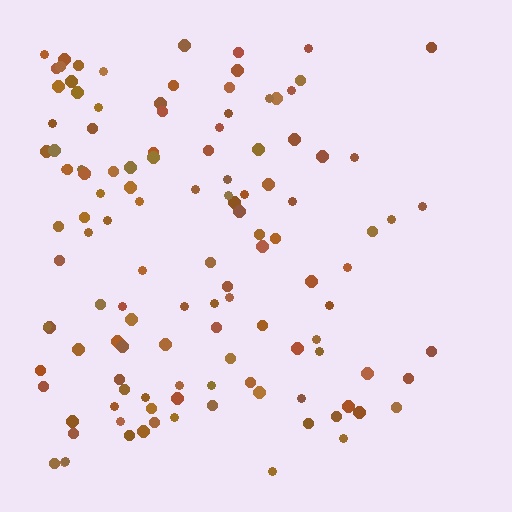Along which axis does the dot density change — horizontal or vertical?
Horizontal.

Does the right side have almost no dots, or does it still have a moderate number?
Still a moderate number, just noticeably fewer than the left.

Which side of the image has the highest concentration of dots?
The left.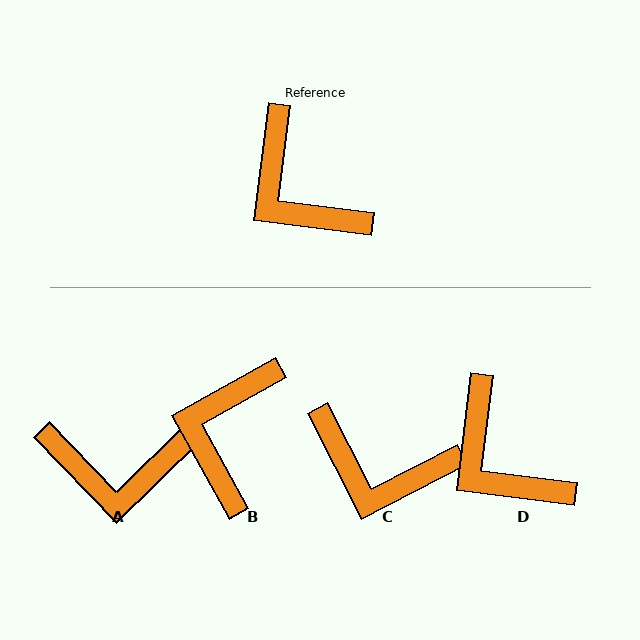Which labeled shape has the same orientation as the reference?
D.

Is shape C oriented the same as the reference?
No, it is off by about 34 degrees.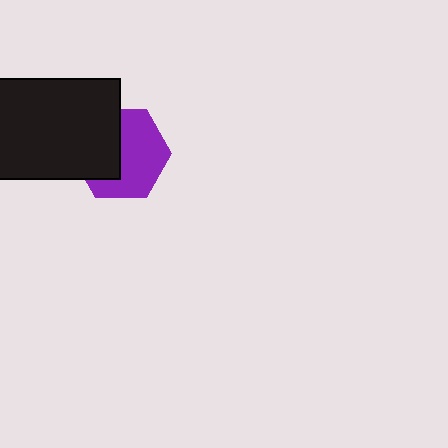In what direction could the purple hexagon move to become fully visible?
The purple hexagon could move right. That would shift it out from behind the black rectangle entirely.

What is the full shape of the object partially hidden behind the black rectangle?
The partially hidden object is a purple hexagon.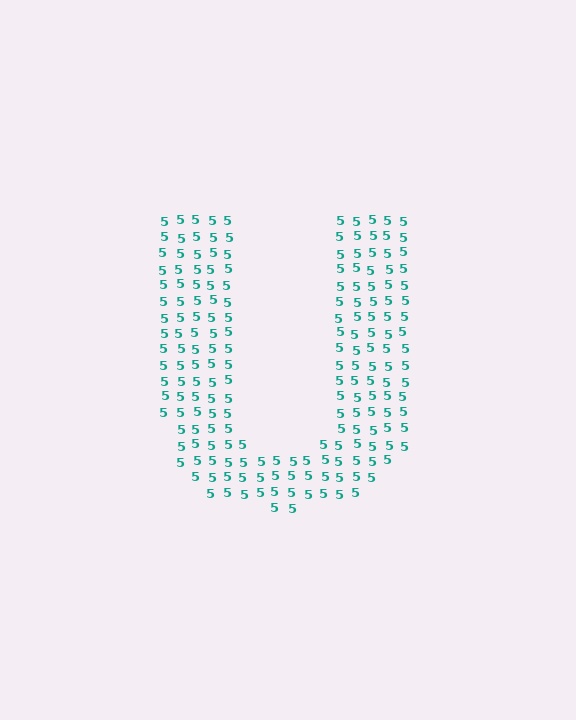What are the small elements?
The small elements are digit 5's.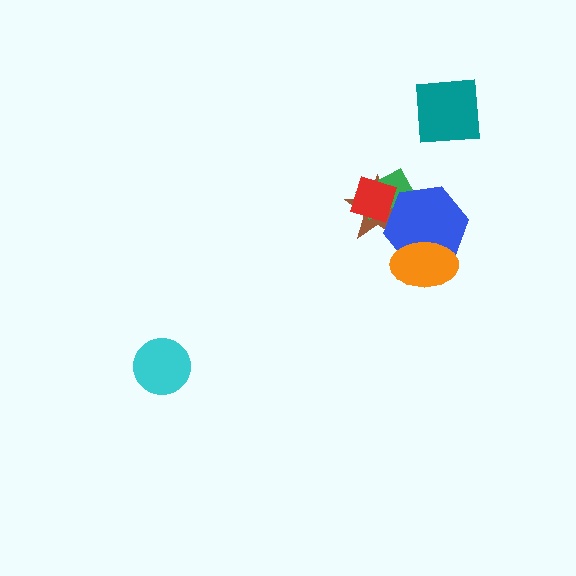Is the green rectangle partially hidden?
Yes, it is partially covered by another shape.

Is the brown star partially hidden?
Yes, it is partially covered by another shape.